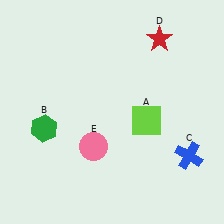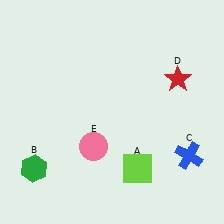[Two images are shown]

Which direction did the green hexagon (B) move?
The green hexagon (B) moved down.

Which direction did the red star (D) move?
The red star (D) moved down.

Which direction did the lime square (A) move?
The lime square (A) moved down.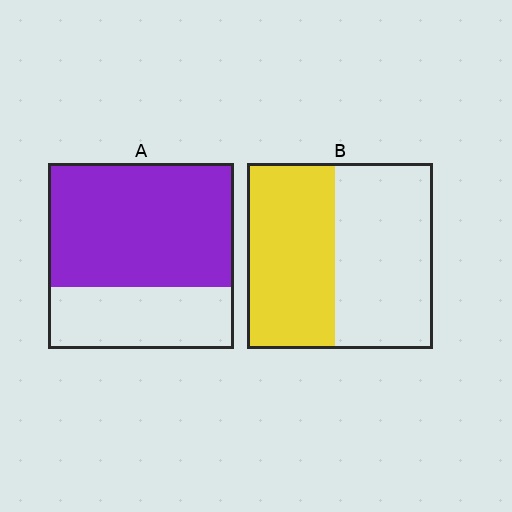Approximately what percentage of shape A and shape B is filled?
A is approximately 65% and B is approximately 45%.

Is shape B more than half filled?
Roughly half.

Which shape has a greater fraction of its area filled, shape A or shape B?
Shape A.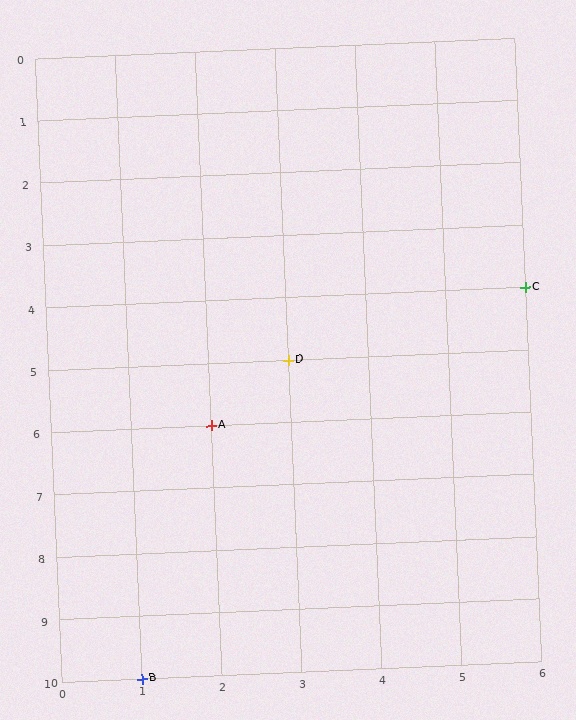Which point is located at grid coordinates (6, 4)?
Point C is at (6, 4).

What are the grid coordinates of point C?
Point C is at grid coordinates (6, 4).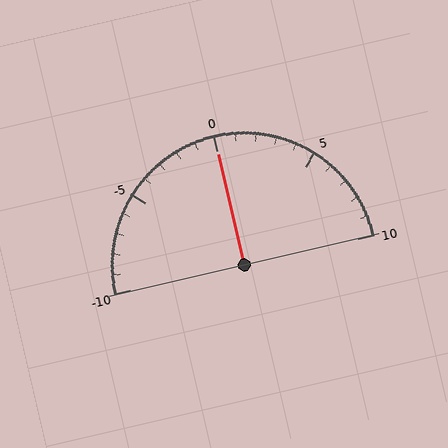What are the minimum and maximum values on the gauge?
The gauge ranges from -10 to 10.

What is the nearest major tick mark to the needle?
The nearest major tick mark is 0.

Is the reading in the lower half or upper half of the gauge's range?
The reading is in the upper half of the range (-10 to 10).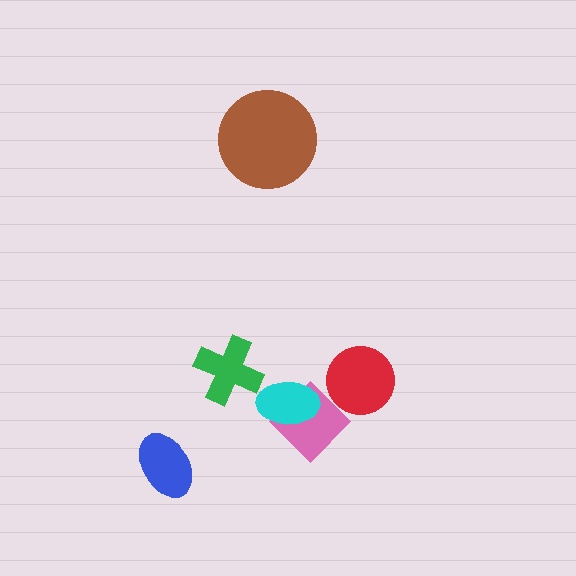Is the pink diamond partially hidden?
Yes, it is partially covered by another shape.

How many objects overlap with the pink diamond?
2 objects overlap with the pink diamond.